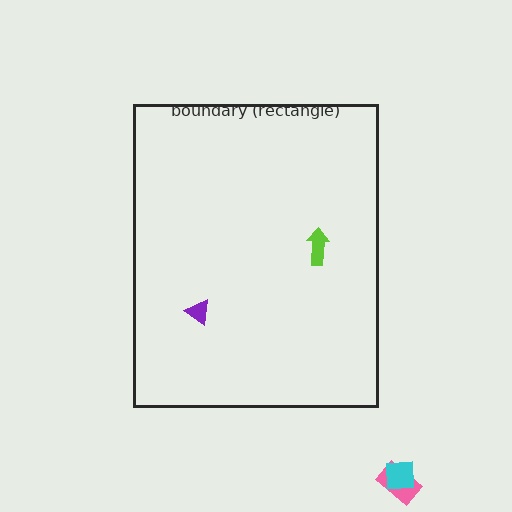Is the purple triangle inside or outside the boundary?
Inside.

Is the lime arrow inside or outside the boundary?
Inside.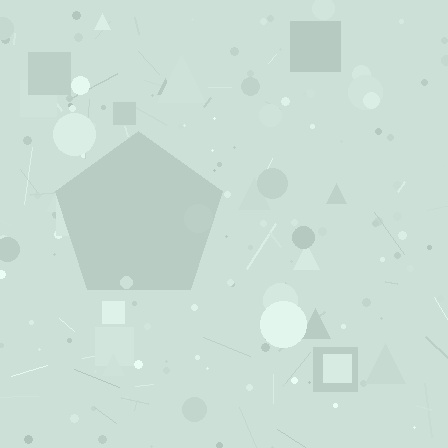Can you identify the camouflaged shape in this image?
The camouflaged shape is a pentagon.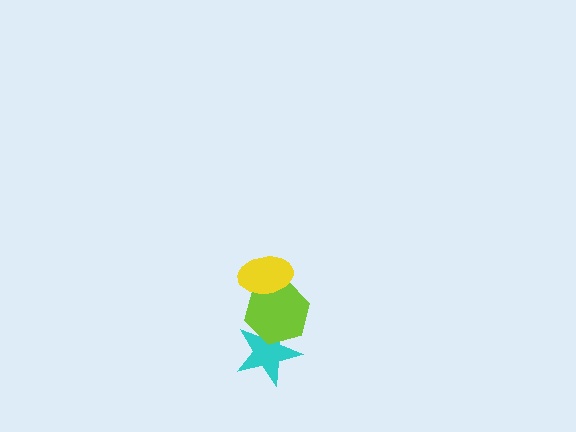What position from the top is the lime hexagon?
The lime hexagon is 2nd from the top.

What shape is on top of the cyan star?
The lime hexagon is on top of the cyan star.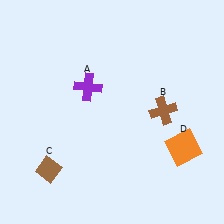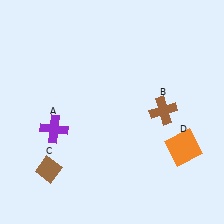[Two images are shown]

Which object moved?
The purple cross (A) moved down.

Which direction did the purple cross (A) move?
The purple cross (A) moved down.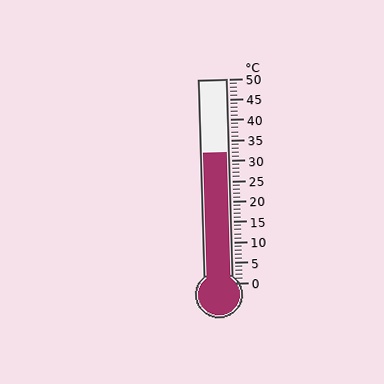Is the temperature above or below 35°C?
The temperature is below 35°C.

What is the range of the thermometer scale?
The thermometer scale ranges from 0°C to 50°C.